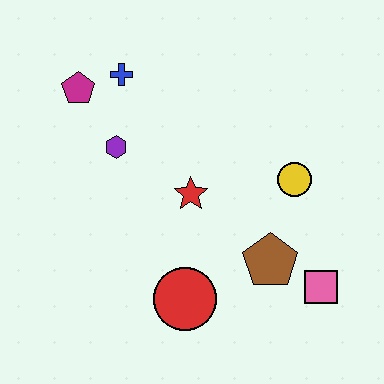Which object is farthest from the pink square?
The magenta pentagon is farthest from the pink square.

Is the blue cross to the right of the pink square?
No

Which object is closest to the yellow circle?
The brown pentagon is closest to the yellow circle.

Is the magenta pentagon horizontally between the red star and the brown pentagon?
No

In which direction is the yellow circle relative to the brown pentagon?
The yellow circle is above the brown pentagon.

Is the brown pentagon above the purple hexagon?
No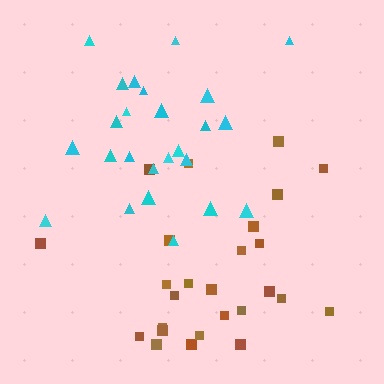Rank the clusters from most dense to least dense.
cyan, brown.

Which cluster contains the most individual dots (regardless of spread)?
Brown (26).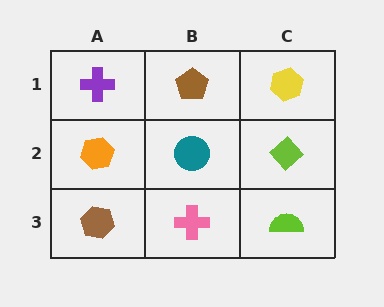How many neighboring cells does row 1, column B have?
3.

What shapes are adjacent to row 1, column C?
A lime diamond (row 2, column C), a brown pentagon (row 1, column B).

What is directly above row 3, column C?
A lime diamond.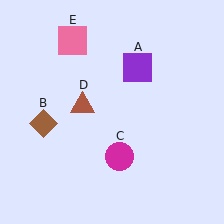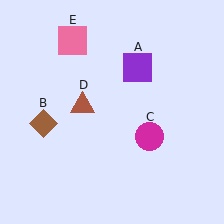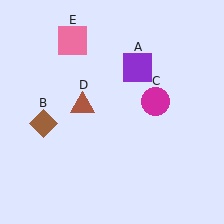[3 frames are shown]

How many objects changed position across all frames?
1 object changed position: magenta circle (object C).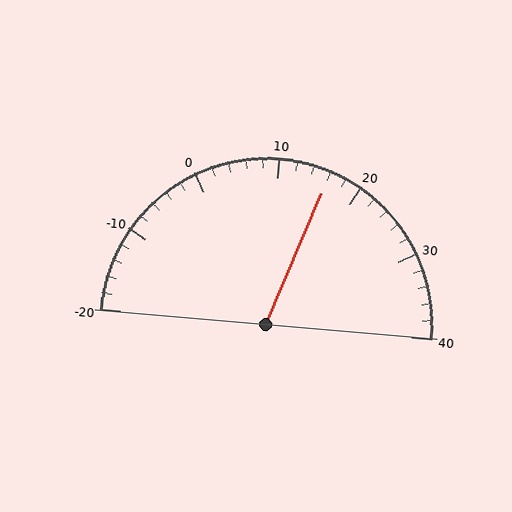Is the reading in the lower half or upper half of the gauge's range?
The reading is in the upper half of the range (-20 to 40).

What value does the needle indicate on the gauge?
The needle indicates approximately 16.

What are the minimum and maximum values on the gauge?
The gauge ranges from -20 to 40.